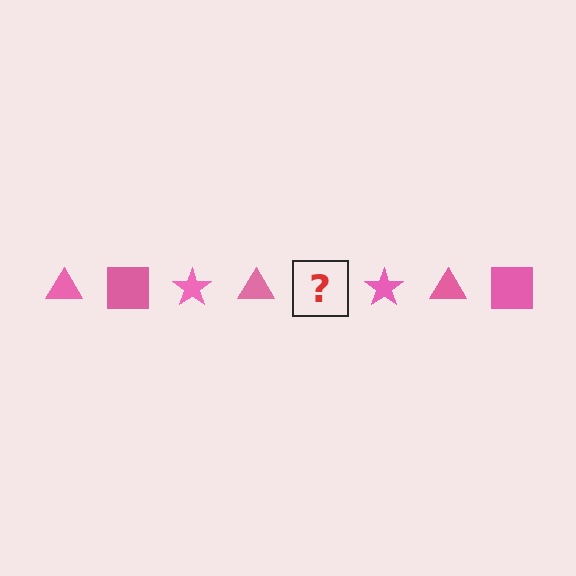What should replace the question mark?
The question mark should be replaced with a pink square.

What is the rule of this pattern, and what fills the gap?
The rule is that the pattern cycles through triangle, square, star shapes in pink. The gap should be filled with a pink square.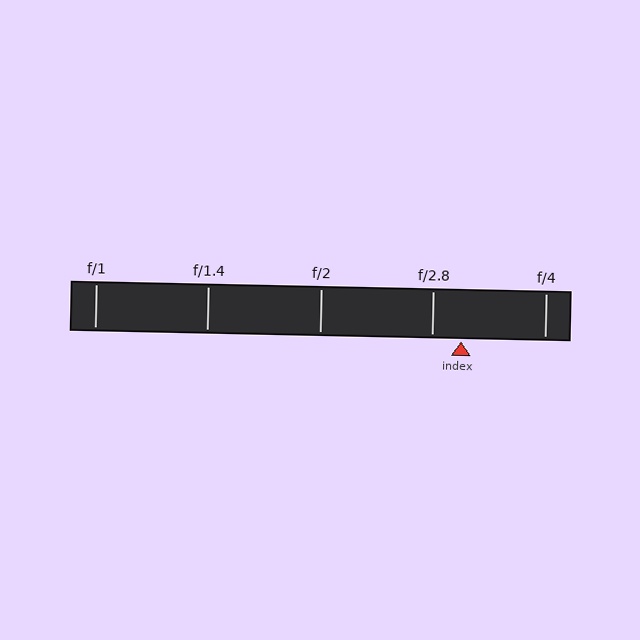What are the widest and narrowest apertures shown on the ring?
The widest aperture shown is f/1 and the narrowest is f/4.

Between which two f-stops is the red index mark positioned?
The index mark is between f/2.8 and f/4.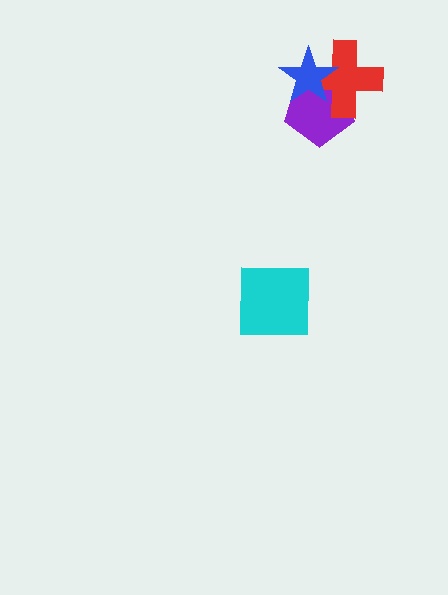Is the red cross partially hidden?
Yes, it is partially covered by another shape.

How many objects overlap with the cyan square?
0 objects overlap with the cyan square.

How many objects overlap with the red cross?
2 objects overlap with the red cross.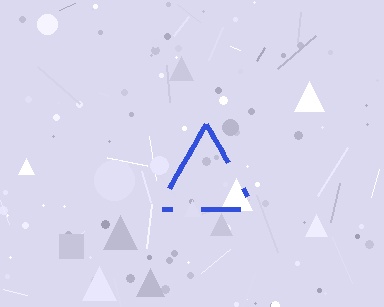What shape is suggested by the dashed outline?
The dashed outline suggests a triangle.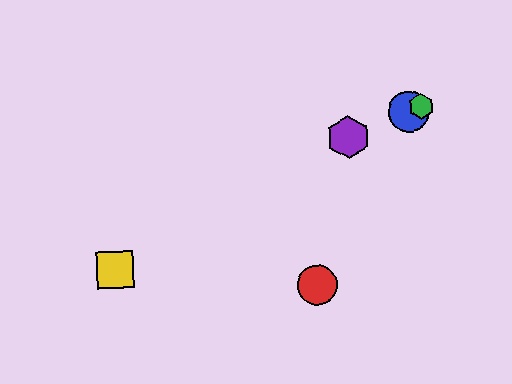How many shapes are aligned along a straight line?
3 shapes (the blue circle, the green hexagon, the purple hexagon) are aligned along a straight line.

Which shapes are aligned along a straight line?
The blue circle, the green hexagon, the purple hexagon are aligned along a straight line.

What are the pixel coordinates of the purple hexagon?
The purple hexagon is at (348, 137).